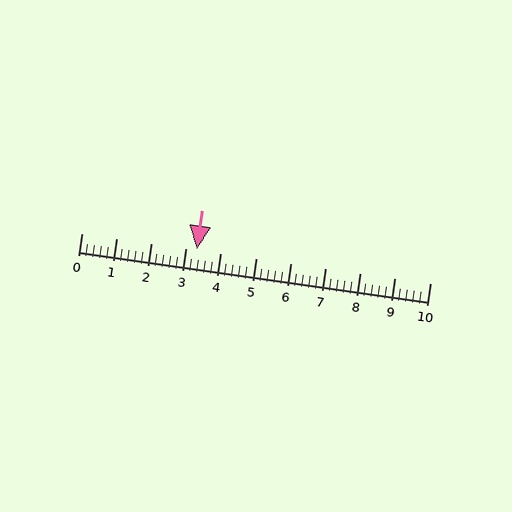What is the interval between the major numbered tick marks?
The major tick marks are spaced 1 units apart.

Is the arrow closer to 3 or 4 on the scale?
The arrow is closer to 3.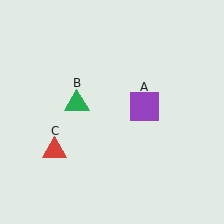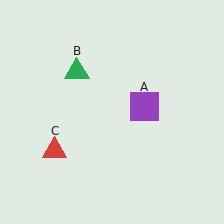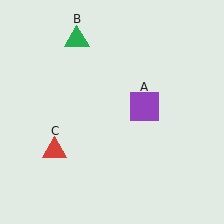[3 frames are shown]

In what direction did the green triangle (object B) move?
The green triangle (object B) moved up.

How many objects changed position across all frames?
1 object changed position: green triangle (object B).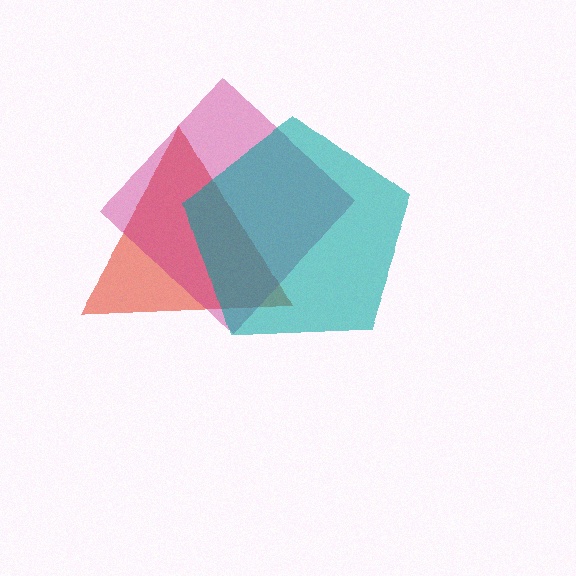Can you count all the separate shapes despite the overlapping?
Yes, there are 3 separate shapes.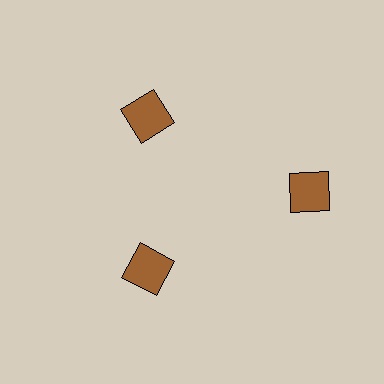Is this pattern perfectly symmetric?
No. The 3 brown squares are arranged in a ring, but one element near the 3 o'clock position is pushed outward from the center, breaking the 3-fold rotational symmetry.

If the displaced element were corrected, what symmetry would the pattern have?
It would have 3-fold rotational symmetry — the pattern would map onto itself every 120 degrees.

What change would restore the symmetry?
The symmetry would be restored by moving it inward, back onto the ring so that all 3 squares sit at equal angles and equal distance from the center.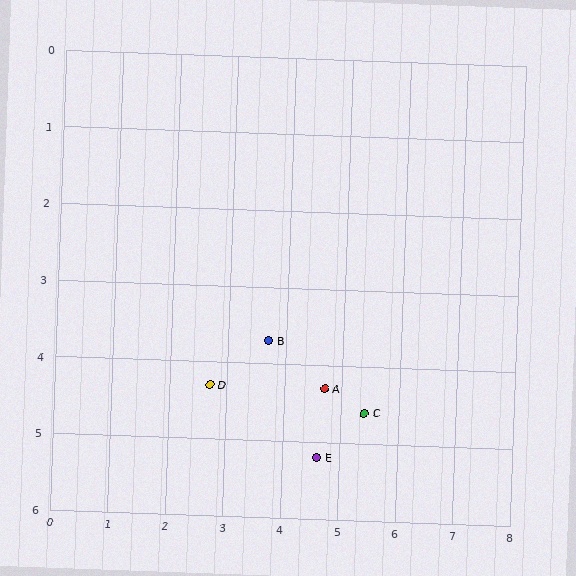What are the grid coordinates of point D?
Point D is at approximately (2.7, 4.3).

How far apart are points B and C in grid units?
Points B and C are about 1.9 grid units apart.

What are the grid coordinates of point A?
Point A is at approximately (4.7, 4.3).